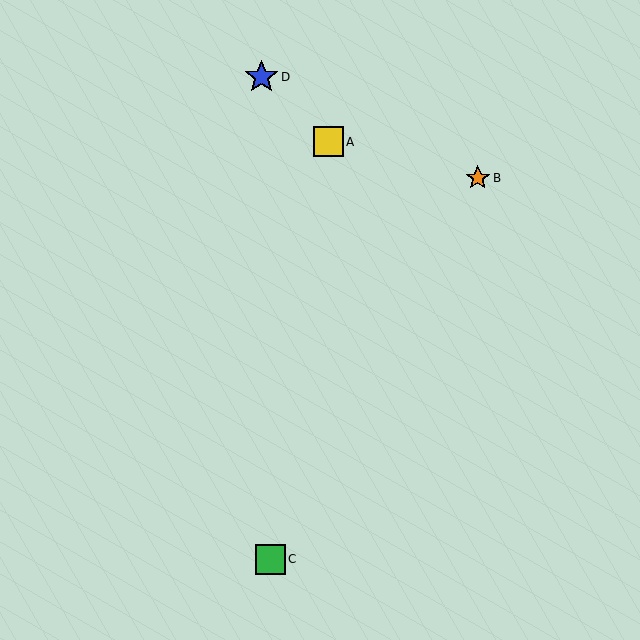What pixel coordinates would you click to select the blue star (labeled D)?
Click at (261, 77) to select the blue star D.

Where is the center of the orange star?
The center of the orange star is at (478, 178).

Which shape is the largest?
The blue star (labeled D) is the largest.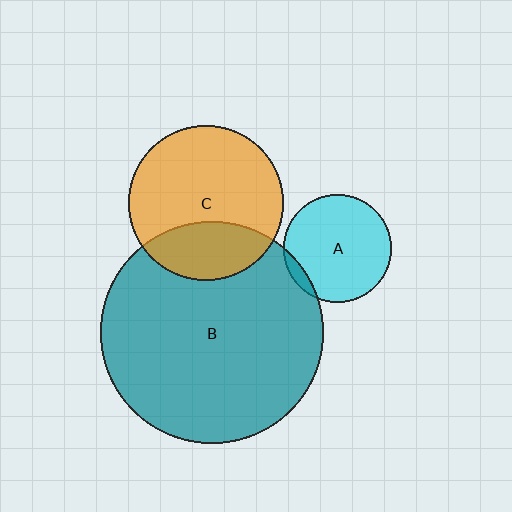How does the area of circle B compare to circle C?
Approximately 2.1 times.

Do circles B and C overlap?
Yes.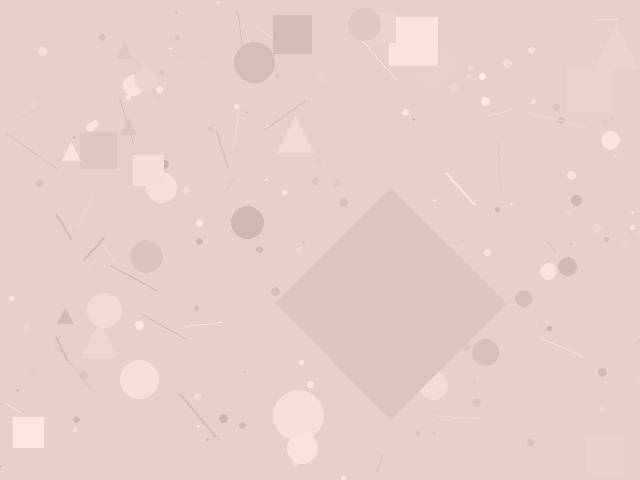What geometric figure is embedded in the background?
A diamond is embedded in the background.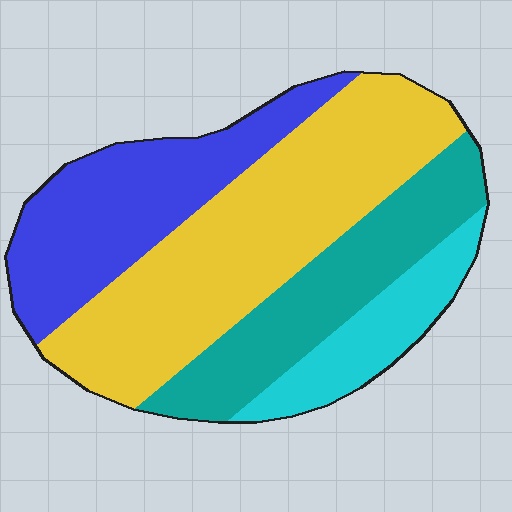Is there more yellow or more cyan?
Yellow.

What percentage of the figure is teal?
Teal takes up about one fifth (1/5) of the figure.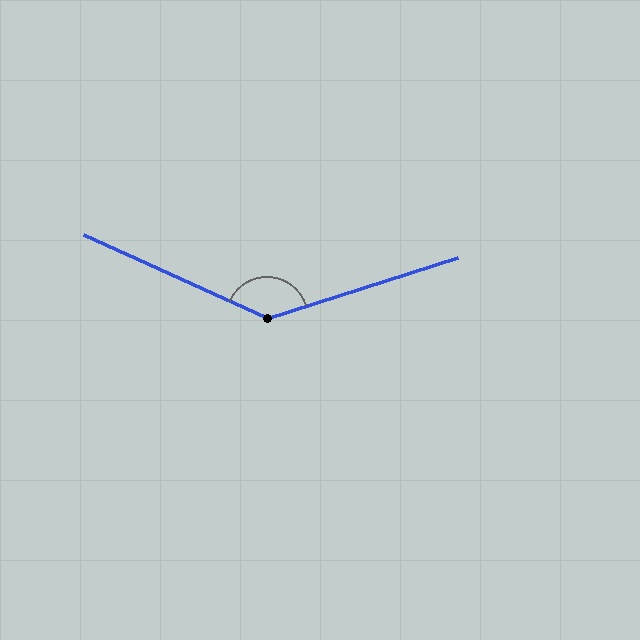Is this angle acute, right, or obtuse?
It is obtuse.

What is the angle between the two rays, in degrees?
Approximately 138 degrees.